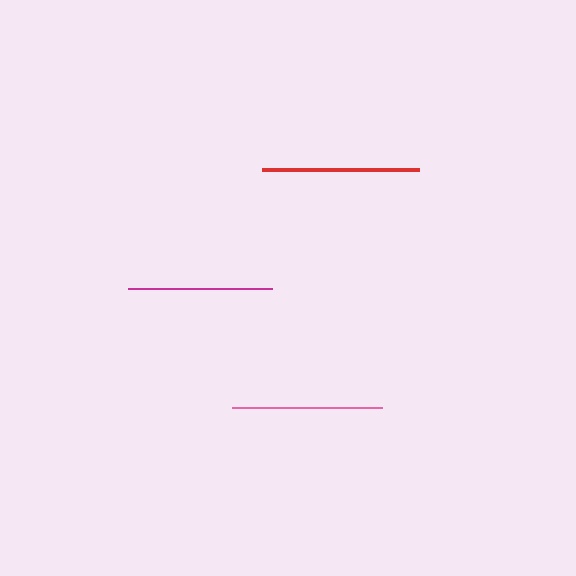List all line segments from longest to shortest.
From longest to shortest: red, pink, magenta.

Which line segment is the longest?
The red line is the longest at approximately 156 pixels.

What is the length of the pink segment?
The pink segment is approximately 150 pixels long.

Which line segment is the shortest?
The magenta line is the shortest at approximately 143 pixels.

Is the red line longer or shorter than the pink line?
The red line is longer than the pink line.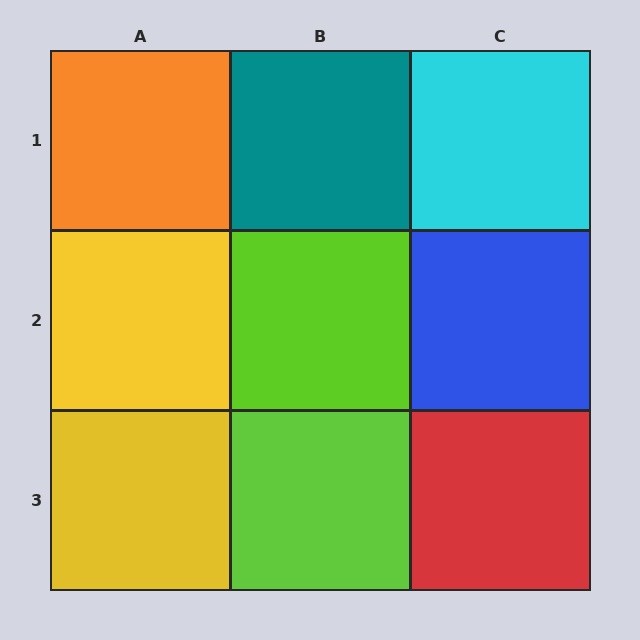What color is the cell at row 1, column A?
Orange.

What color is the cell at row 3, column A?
Yellow.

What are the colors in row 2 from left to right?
Yellow, lime, blue.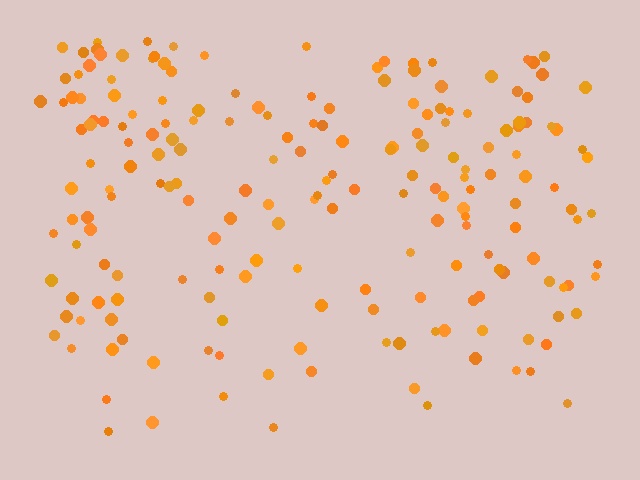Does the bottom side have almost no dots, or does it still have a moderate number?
Still a moderate number, just noticeably fewer than the top.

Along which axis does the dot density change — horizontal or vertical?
Vertical.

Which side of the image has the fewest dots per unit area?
The bottom.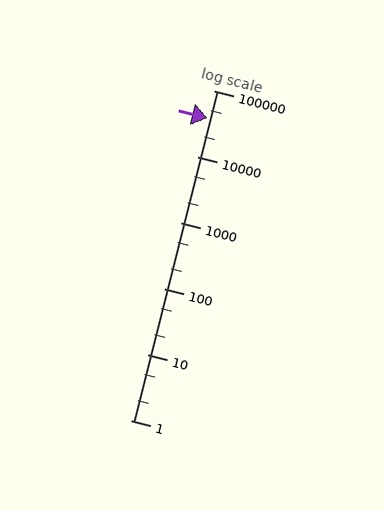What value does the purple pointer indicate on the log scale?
The pointer indicates approximately 38000.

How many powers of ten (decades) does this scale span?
The scale spans 5 decades, from 1 to 100000.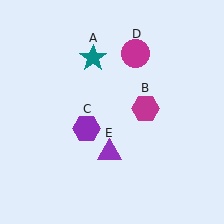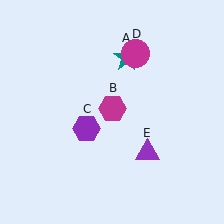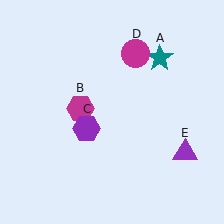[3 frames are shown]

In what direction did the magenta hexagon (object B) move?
The magenta hexagon (object B) moved left.